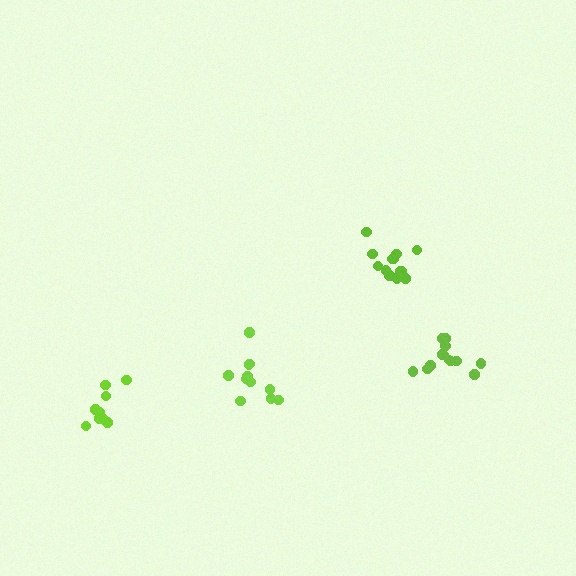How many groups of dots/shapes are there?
There are 4 groups.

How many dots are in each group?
Group 1: 14 dots, Group 2: 14 dots, Group 3: 11 dots, Group 4: 11 dots (50 total).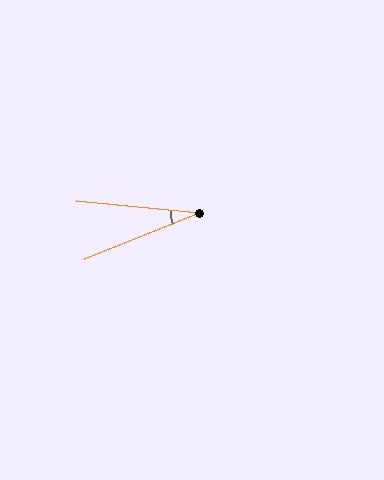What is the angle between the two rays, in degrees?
Approximately 28 degrees.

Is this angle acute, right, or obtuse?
It is acute.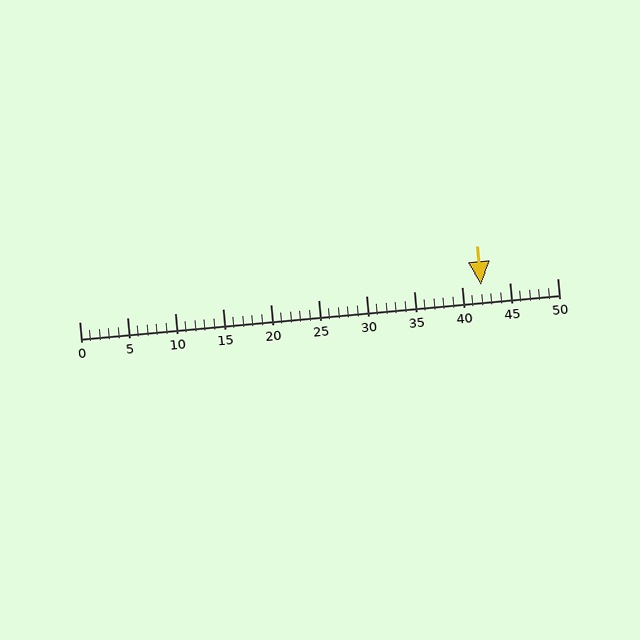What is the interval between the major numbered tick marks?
The major tick marks are spaced 5 units apart.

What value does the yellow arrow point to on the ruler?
The yellow arrow points to approximately 42.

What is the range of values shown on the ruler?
The ruler shows values from 0 to 50.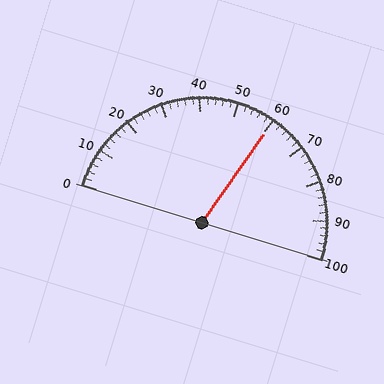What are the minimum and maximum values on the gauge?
The gauge ranges from 0 to 100.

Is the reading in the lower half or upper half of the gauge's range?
The reading is in the upper half of the range (0 to 100).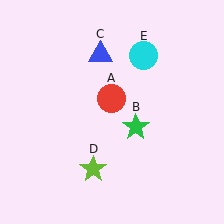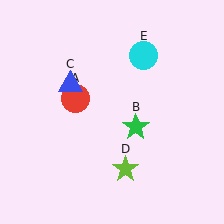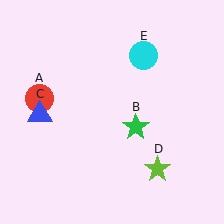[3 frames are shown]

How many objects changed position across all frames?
3 objects changed position: red circle (object A), blue triangle (object C), lime star (object D).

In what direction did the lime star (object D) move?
The lime star (object D) moved right.